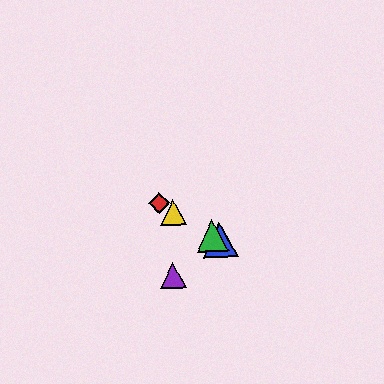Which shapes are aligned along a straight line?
The red diamond, the blue triangle, the green triangle, the yellow triangle are aligned along a straight line.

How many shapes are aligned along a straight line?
4 shapes (the red diamond, the blue triangle, the green triangle, the yellow triangle) are aligned along a straight line.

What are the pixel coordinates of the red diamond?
The red diamond is at (159, 203).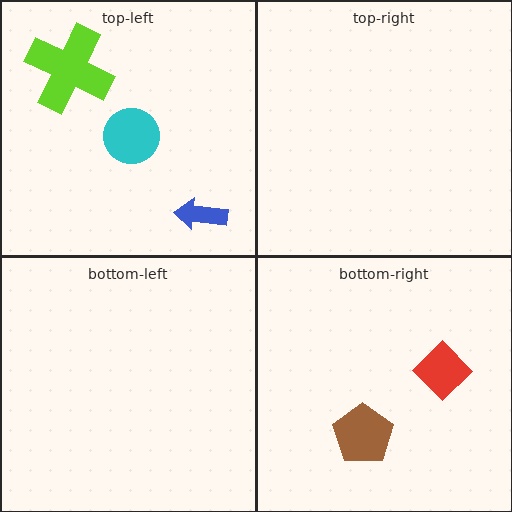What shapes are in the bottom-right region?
The brown pentagon, the red diamond.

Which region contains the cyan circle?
The top-left region.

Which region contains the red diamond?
The bottom-right region.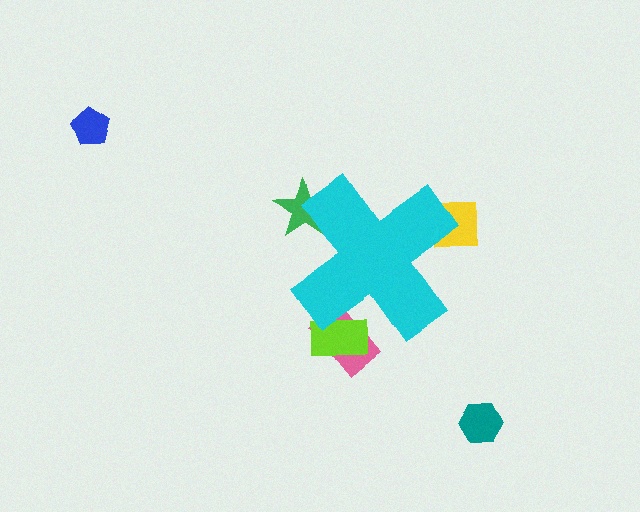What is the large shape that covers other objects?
A cyan cross.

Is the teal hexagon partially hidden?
No, the teal hexagon is fully visible.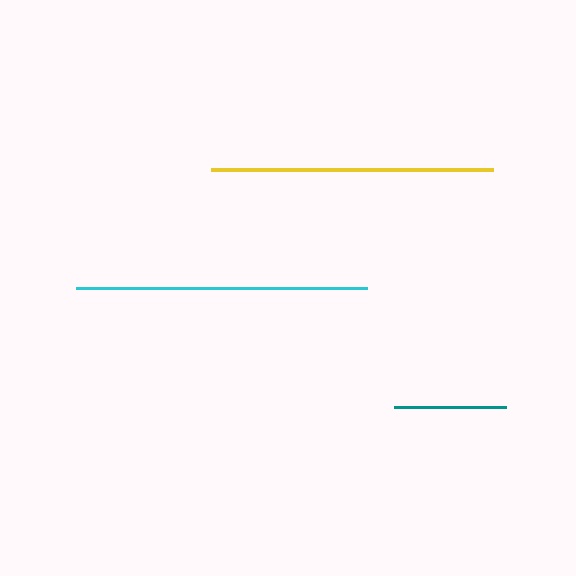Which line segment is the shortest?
The teal line is the shortest at approximately 113 pixels.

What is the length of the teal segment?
The teal segment is approximately 113 pixels long.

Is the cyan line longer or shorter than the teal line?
The cyan line is longer than the teal line.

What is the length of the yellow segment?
The yellow segment is approximately 282 pixels long.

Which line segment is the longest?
The cyan line is the longest at approximately 291 pixels.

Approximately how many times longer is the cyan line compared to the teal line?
The cyan line is approximately 2.6 times the length of the teal line.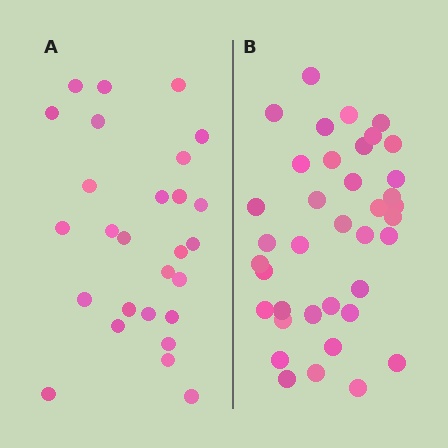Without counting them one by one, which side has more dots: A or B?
Region B (the right region) has more dots.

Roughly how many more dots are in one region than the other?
Region B has roughly 12 or so more dots than region A.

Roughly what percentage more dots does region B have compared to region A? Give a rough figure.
About 40% more.